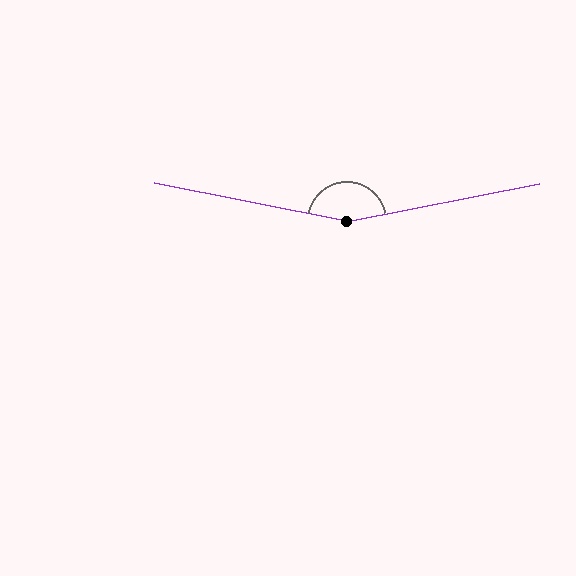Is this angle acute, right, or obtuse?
It is obtuse.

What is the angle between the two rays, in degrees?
Approximately 158 degrees.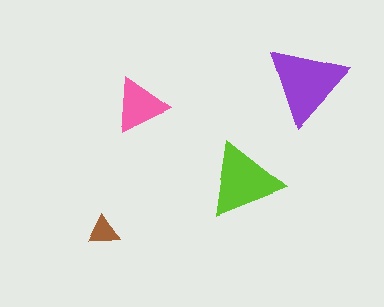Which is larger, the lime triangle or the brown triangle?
The lime one.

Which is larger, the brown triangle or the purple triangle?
The purple one.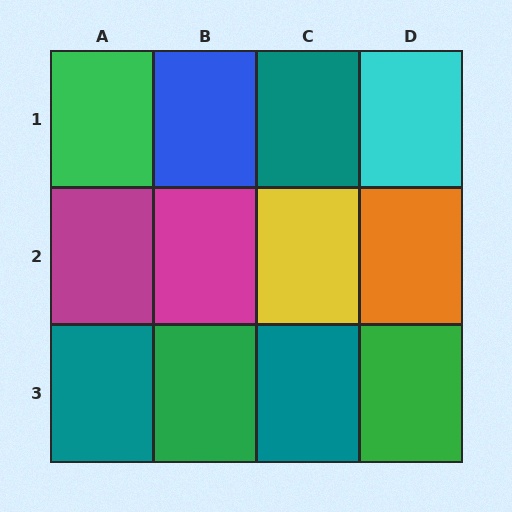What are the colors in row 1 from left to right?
Green, blue, teal, cyan.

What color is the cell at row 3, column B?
Green.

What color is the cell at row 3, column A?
Teal.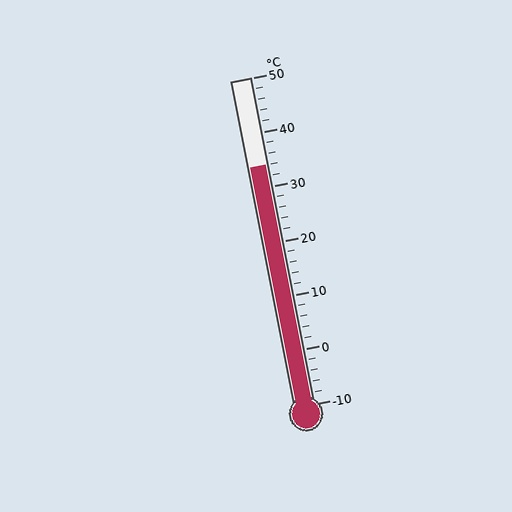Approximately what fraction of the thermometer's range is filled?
The thermometer is filled to approximately 75% of its range.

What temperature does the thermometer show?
The thermometer shows approximately 34°C.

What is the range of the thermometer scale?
The thermometer scale ranges from -10°C to 50°C.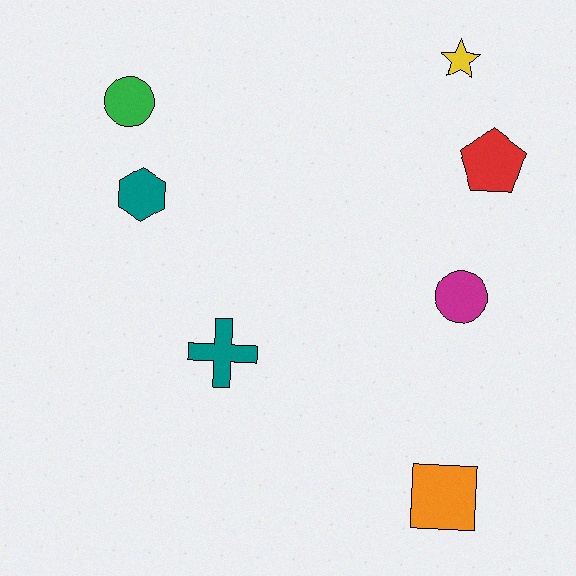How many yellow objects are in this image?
There is 1 yellow object.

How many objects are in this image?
There are 7 objects.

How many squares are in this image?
There is 1 square.